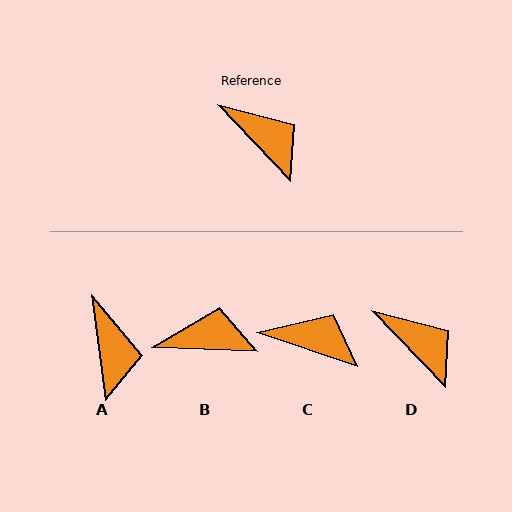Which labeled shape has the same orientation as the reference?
D.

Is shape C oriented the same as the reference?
No, it is off by about 28 degrees.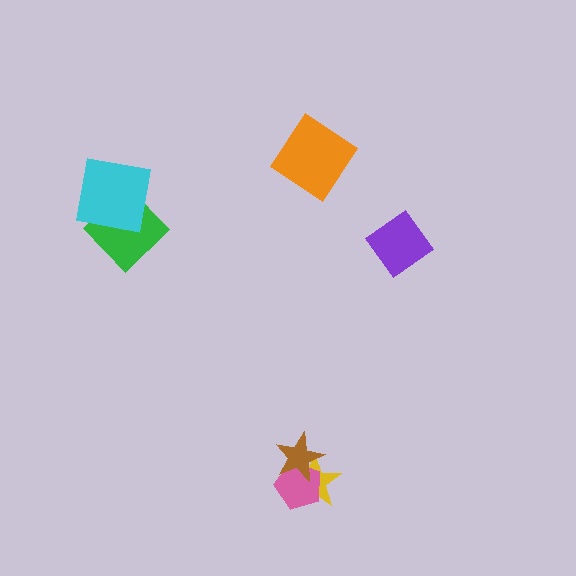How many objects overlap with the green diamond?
1 object overlaps with the green diamond.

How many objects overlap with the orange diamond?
0 objects overlap with the orange diamond.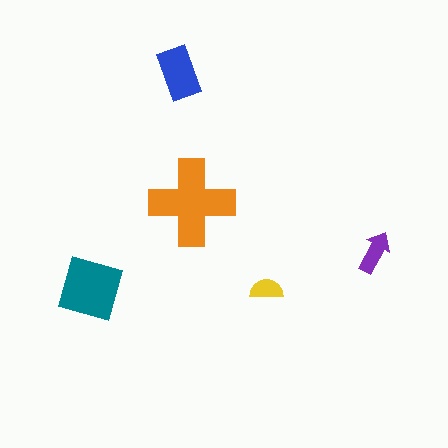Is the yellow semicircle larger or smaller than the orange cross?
Smaller.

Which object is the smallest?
The yellow semicircle.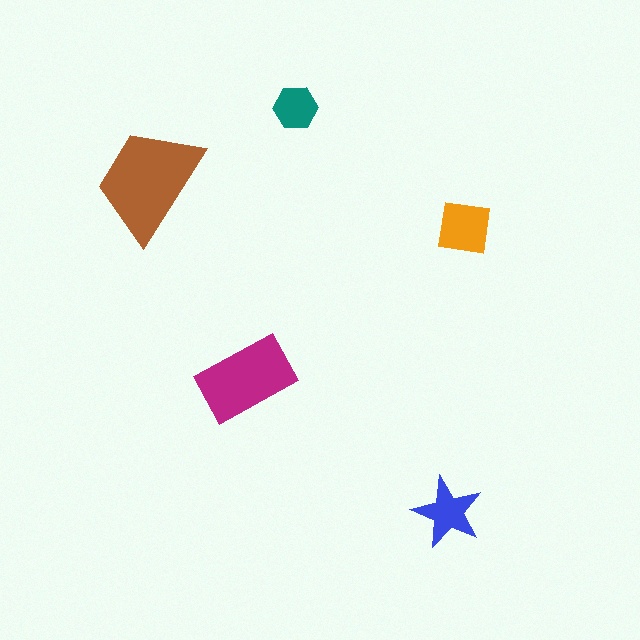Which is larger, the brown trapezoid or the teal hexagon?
The brown trapezoid.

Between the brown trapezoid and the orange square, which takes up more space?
The brown trapezoid.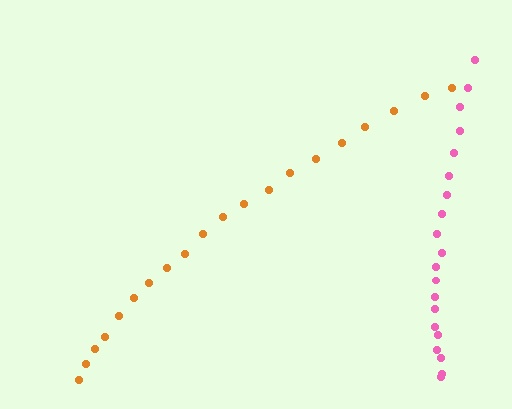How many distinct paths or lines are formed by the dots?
There are 2 distinct paths.